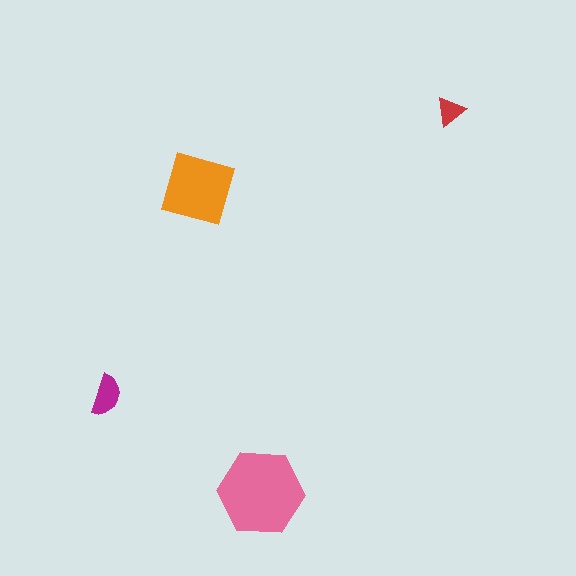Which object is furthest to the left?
The magenta semicircle is leftmost.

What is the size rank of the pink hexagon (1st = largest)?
1st.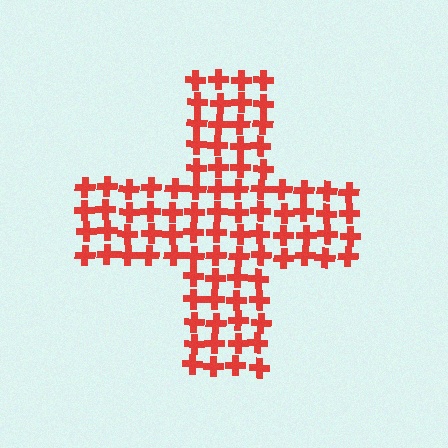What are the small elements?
The small elements are crosses.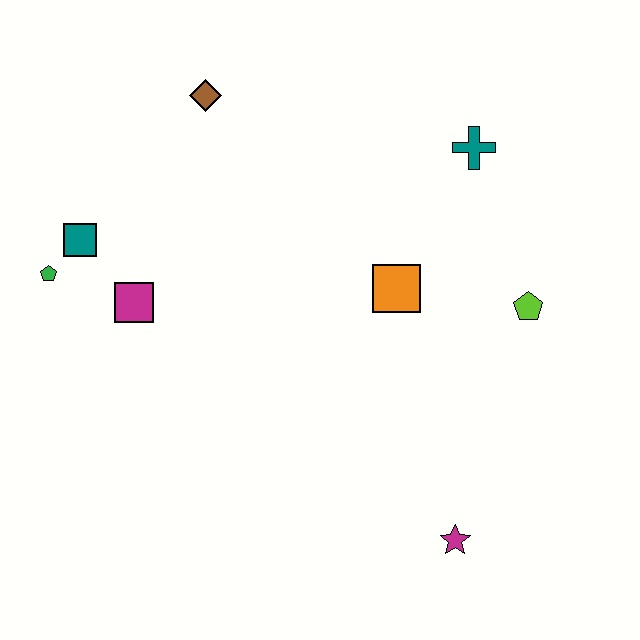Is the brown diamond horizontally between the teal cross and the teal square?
Yes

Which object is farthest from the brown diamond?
The magenta star is farthest from the brown diamond.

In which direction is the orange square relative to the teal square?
The orange square is to the right of the teal square.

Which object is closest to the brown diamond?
The teal square is closest to the brown diamond.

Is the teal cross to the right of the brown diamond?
Yes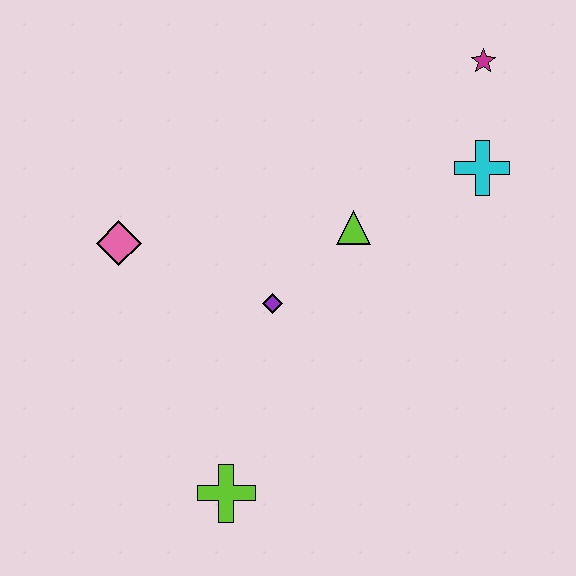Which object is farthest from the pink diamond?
The magenta star is farthest from the pink diamond.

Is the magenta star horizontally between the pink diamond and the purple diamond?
No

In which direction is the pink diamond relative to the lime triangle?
The pink diamond is to the left of the lime triangle.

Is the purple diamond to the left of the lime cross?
No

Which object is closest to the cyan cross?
The magenta star is closest to the cyan cross.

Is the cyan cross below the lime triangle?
No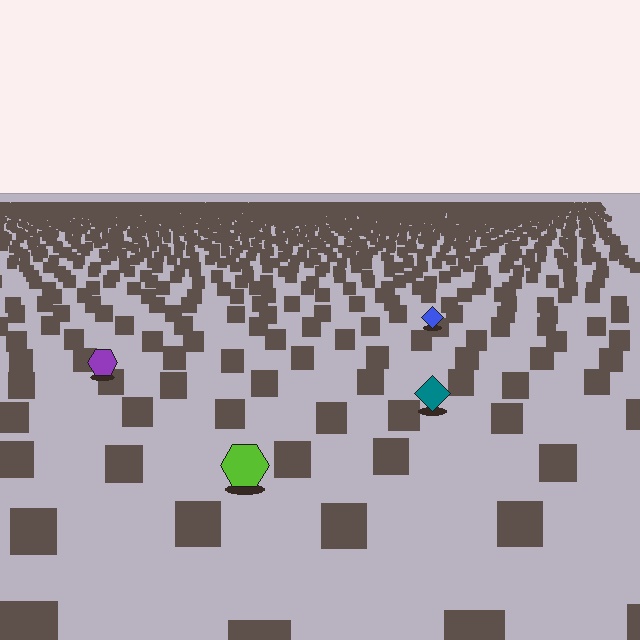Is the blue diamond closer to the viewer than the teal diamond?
No. The teal diamond is closer — you can tell from the texture gradient: the ground texture is coarser near it.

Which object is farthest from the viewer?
The blue diamond is farthest from the viewer. It appears smaller and the ground texture around it is denser.